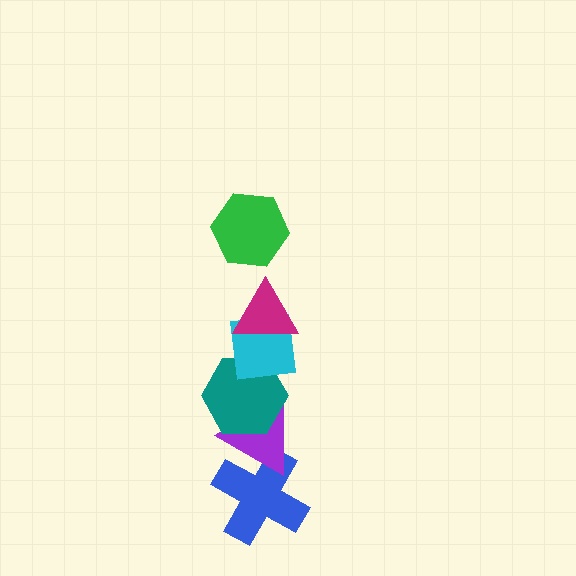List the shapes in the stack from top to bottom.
From top to bottom: the green hexagon, the magenta triangle, the cyan square, the teal hexagon, the purple triangle, the blue cross.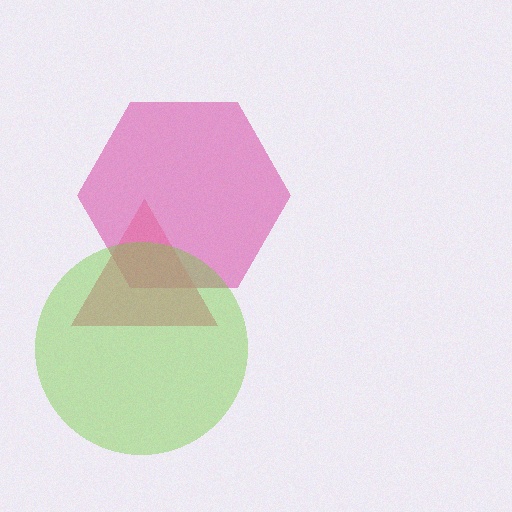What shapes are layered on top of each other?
The layered shapes are: a magenta hexagon, a pink triangle, a lime circle.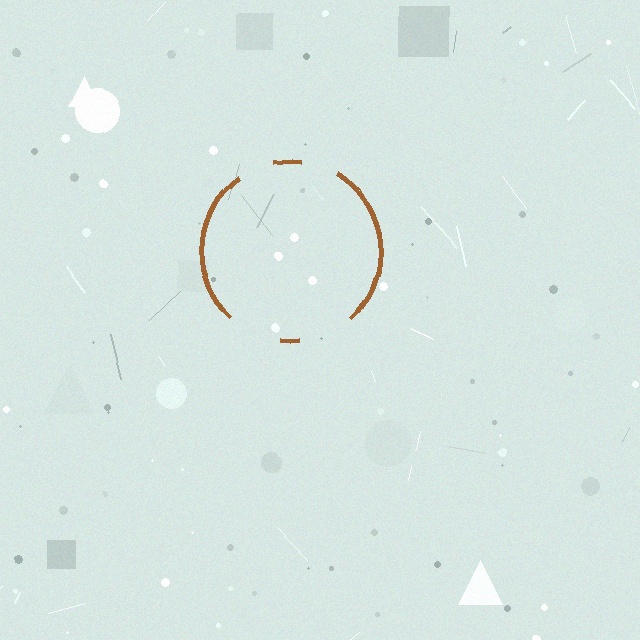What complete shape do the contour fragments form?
The contour fragments form a circle.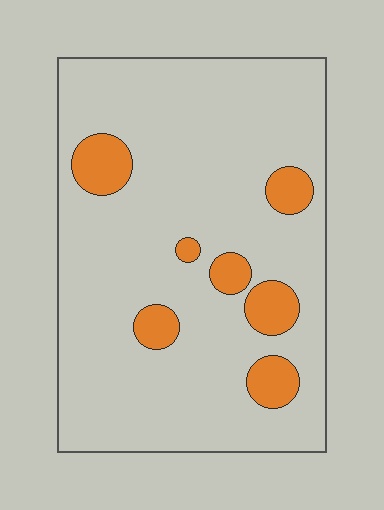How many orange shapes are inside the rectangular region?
7.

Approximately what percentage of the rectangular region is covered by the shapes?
Approximately 10%.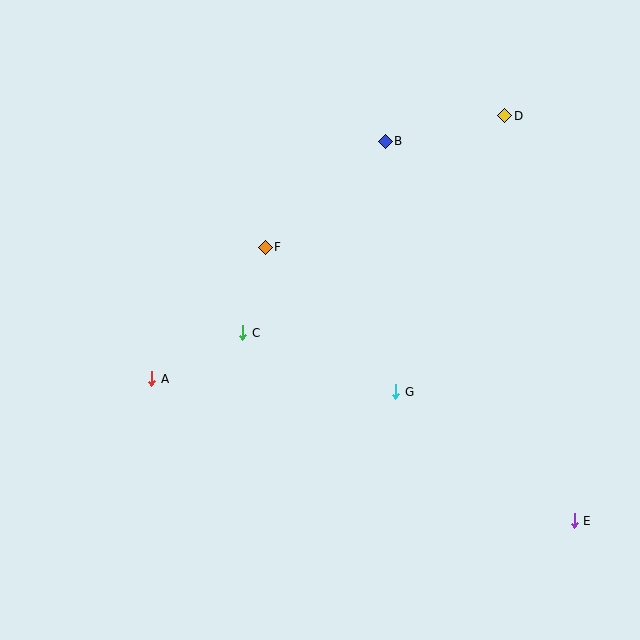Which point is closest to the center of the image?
Point C at (243, 333) is closest to the center.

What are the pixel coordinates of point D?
Point D is at (505, 116).